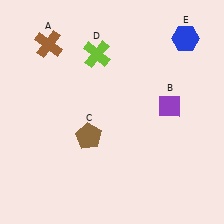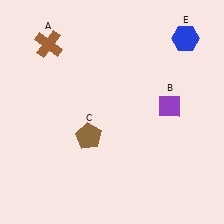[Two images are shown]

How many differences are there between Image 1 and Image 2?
There is 1 difference between the two images.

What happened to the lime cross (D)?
The lime cross (D) was removed in Image 2. It was in the top-left area of Image 1.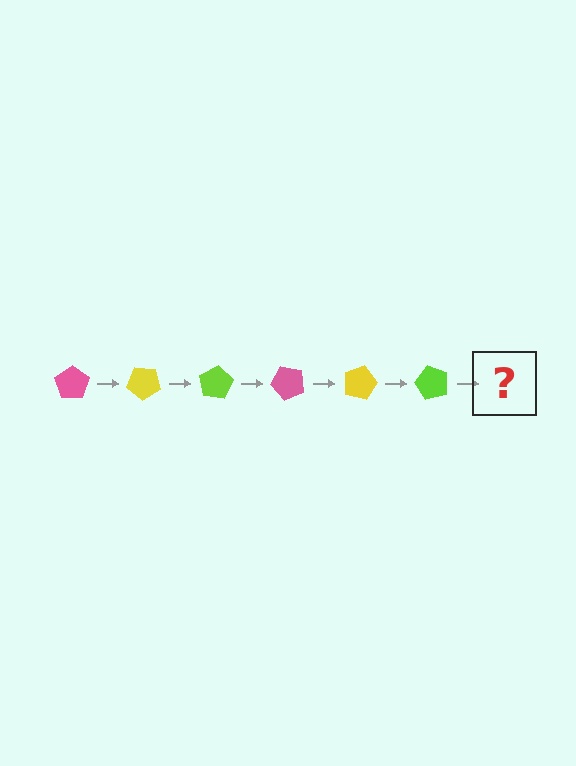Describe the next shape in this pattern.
It should be a pink pentagon, rotated 240 degrees from the start.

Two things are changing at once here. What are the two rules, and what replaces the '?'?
The two rules are that it rotates 40 degrees each step and the color cycles through pink, yellow, and lime. The '?' should be a pink pentagon, rotated 240 degrees from the start.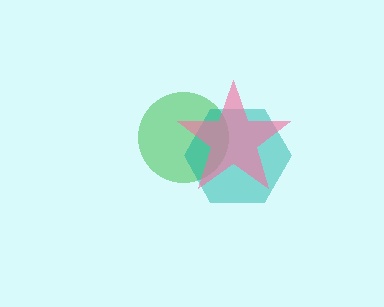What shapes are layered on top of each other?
The layered shapes are: a green circle, a teal hexagon, a pink star.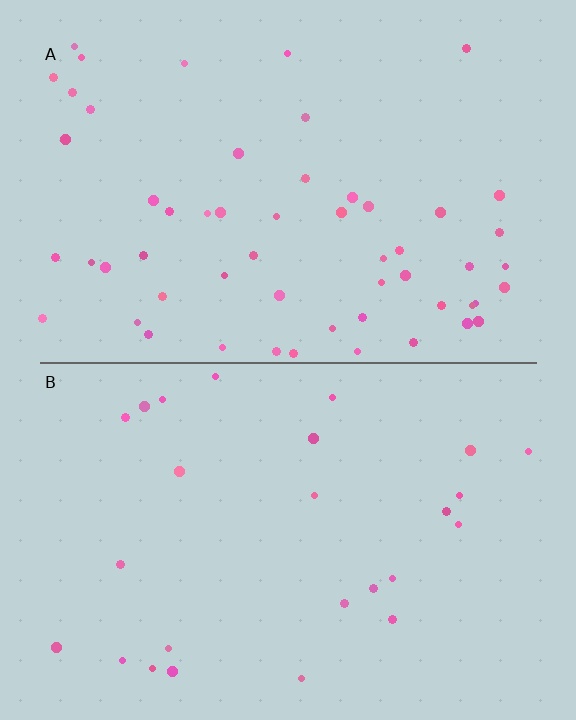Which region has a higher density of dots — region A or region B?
A (the top).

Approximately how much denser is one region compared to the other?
Approximately 2.2× — region A over region B.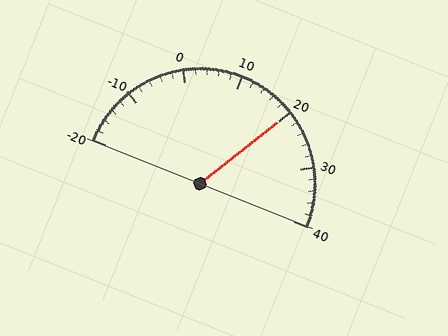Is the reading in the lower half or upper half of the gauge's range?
The reading is in the upper half of the range (-20 to 40).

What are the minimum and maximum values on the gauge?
The gauge ranges from -20 to 40.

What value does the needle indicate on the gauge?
The needle indicates approximately 20.